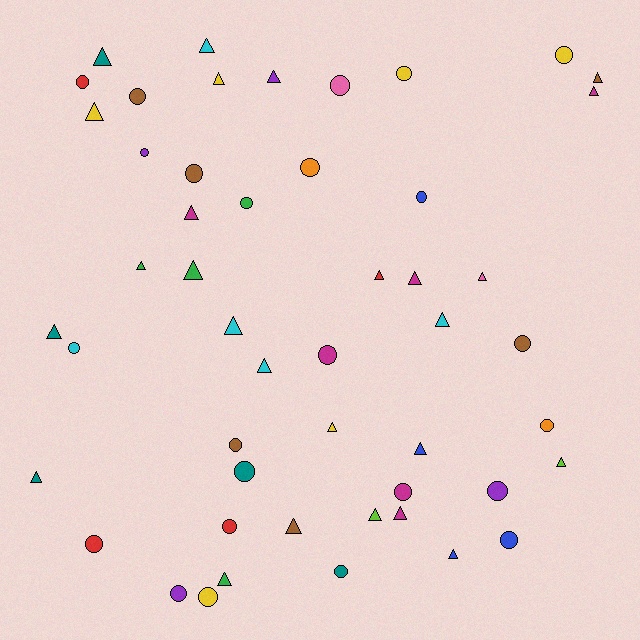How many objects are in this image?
There are 50 objects.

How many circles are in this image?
There are 24 circles.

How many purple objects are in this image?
There are 4 purple objects.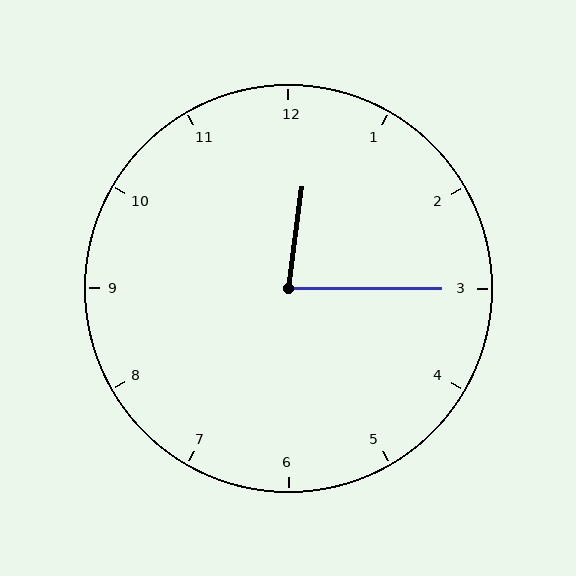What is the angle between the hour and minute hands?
Approximately 82 degrees.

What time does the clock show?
12:15.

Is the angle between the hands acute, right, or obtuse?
It is acute.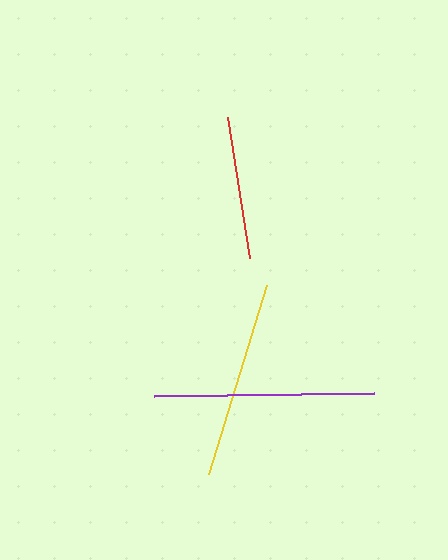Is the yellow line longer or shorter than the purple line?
The purple line is longer than the yellow line.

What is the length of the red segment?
The red segment is approximately 143 pixels long.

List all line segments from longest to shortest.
From longest to shortest: purple, yellow, red.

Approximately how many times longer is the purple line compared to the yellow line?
The purple line is approximately 1.1 times the length of the yellow line.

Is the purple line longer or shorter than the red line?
The purple line is longer than the red line.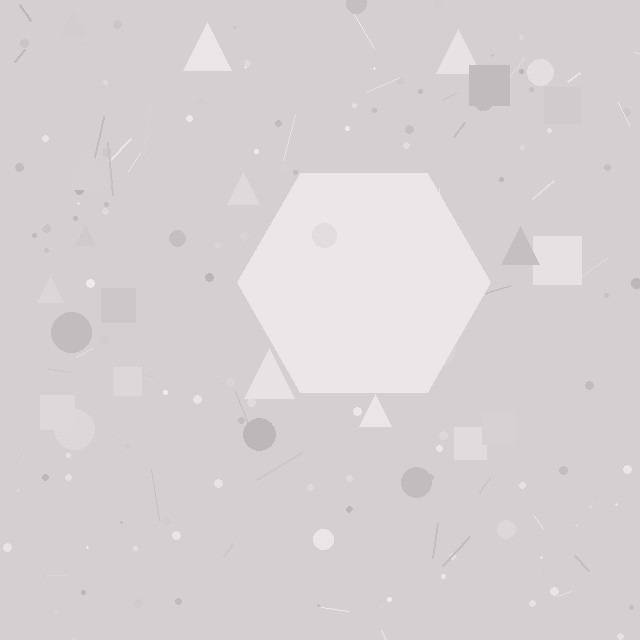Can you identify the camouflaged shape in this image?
The camouflaged shape is a hexagon.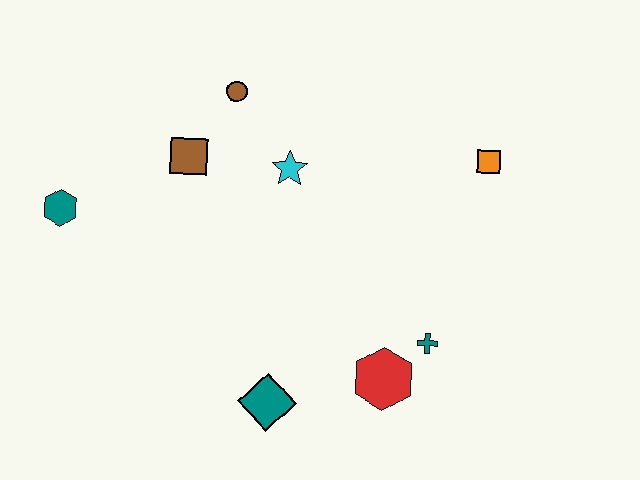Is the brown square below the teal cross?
No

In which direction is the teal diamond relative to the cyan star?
The teal diamond is below the cyan star.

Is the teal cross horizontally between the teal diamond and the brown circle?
No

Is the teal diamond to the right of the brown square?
Yes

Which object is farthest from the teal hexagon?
The orange square is farthest from the teal hexagon.